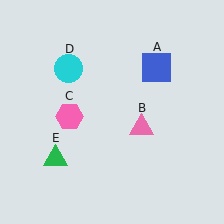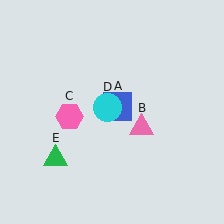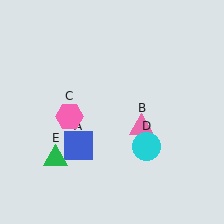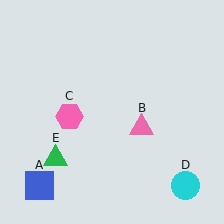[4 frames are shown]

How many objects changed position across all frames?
2 objects changed position: blue square (object A), cyan circle (object D).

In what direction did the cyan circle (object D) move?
The cyan circle (object D) moved down and to the right.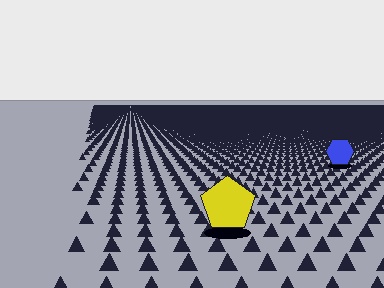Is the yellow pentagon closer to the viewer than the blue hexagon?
Yes. The yellow pentagon is closer — you can tell from the texture gradient: the ground texture is coarser near it.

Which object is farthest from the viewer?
The blue hexagon is farthest from the viewer. It appears smaller and the ground texture around it is denser.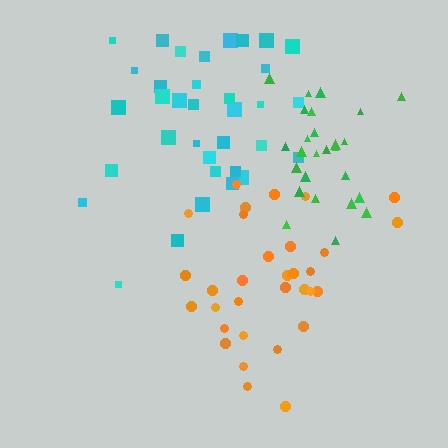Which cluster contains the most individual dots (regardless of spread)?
Cyan (35).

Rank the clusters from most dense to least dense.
green, orange, cyan.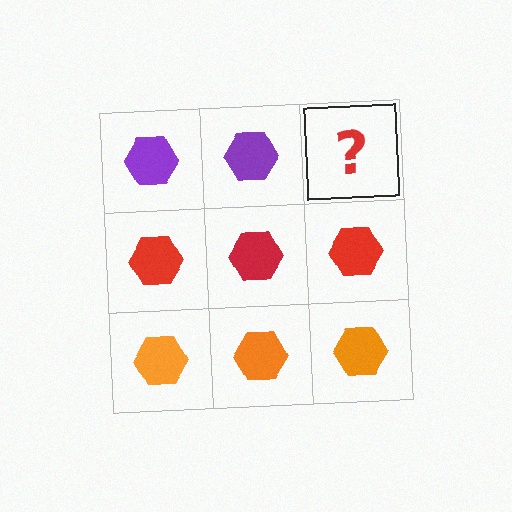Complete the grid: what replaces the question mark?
The question mark should be replaced with a purple hexagon.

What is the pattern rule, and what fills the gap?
The rule is that each row has a consistent color. The gap should be filled with a purple hexagon.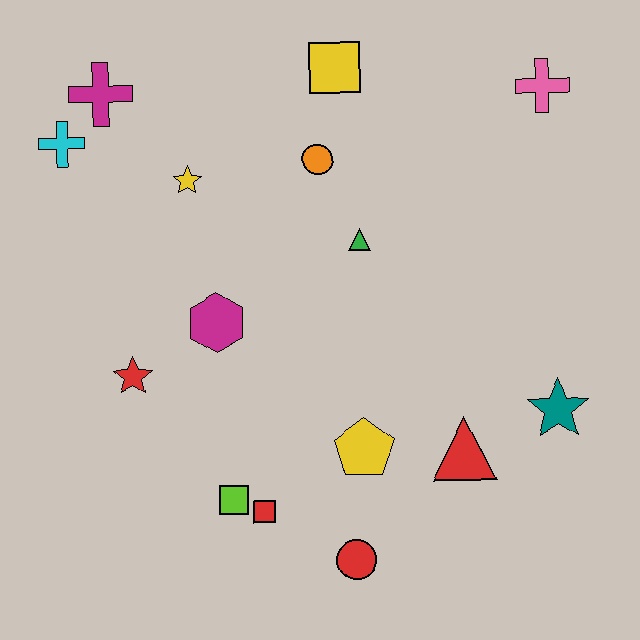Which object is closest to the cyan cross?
The magenta cross is closest to the cyan cross.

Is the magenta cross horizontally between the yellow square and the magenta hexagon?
No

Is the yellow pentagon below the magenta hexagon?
Yes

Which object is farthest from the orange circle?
The red circle is farthest from the orange circle.